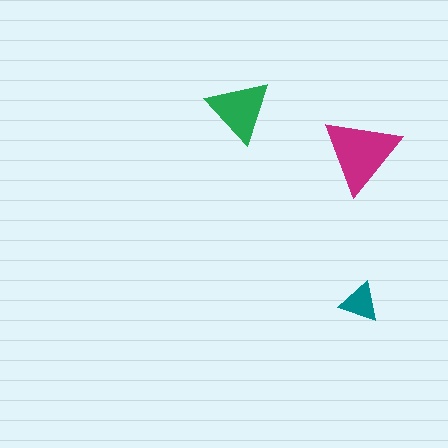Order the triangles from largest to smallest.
the magenta one, the green one, the teal one.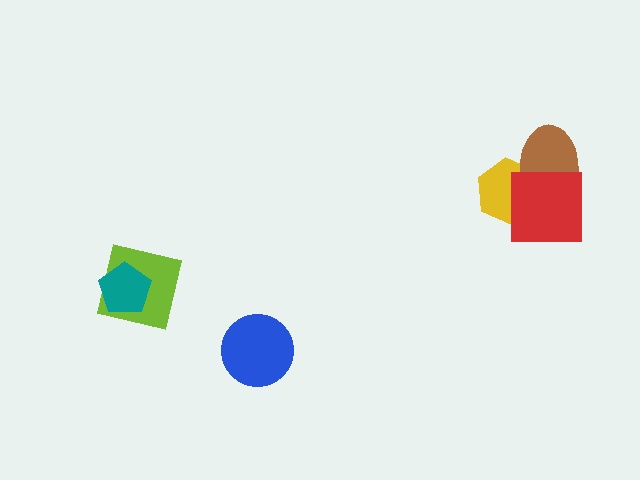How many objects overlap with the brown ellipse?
2 objects overlap with the brown ellipse.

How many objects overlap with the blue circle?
0 objects overlap with the blue circle.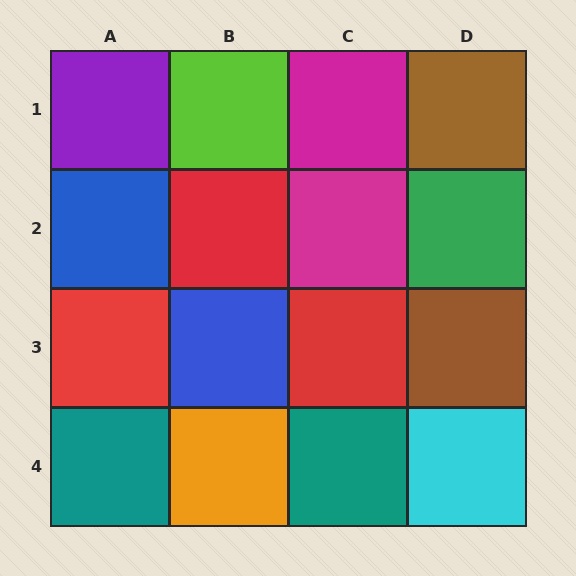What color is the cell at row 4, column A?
Teal.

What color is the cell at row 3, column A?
Red.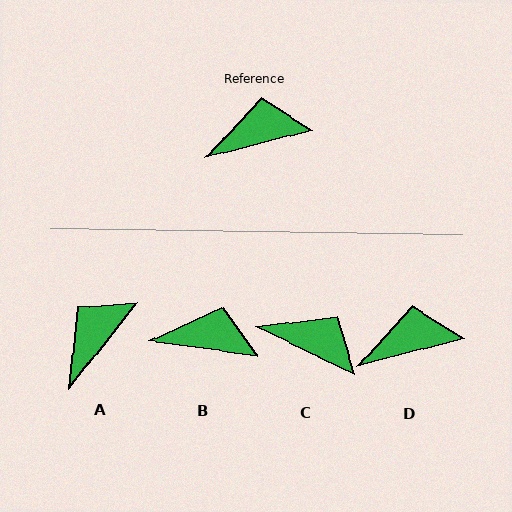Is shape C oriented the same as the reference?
No, it is off by about 40 degrees.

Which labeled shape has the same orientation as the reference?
D.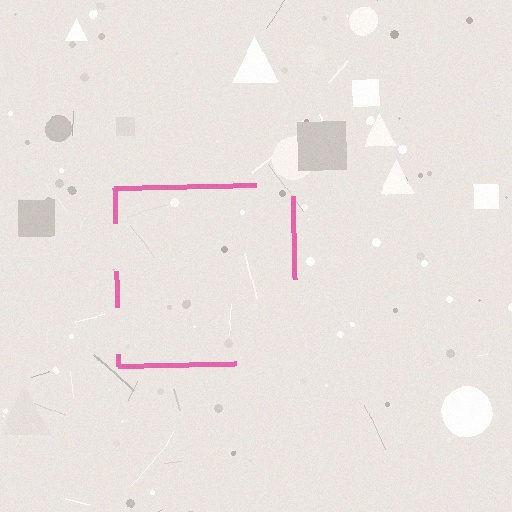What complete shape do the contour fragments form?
The contour fragments form a square.